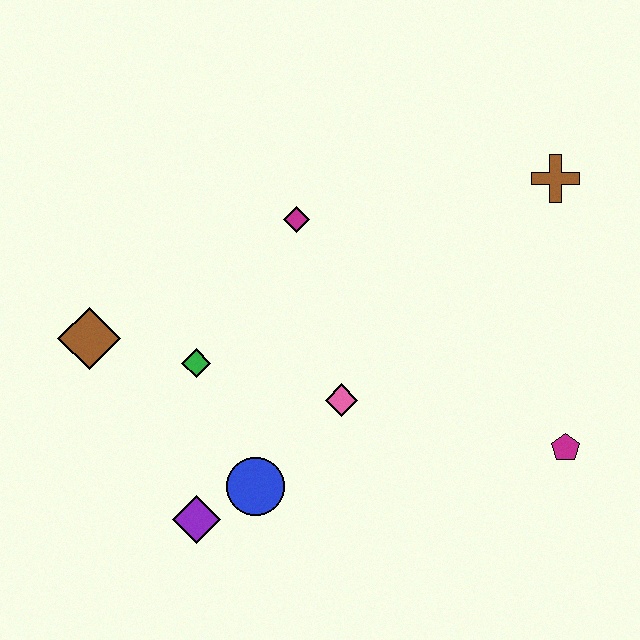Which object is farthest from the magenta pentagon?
The brown diamond is farthest from the magenta pentagon.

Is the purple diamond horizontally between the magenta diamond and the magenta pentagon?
No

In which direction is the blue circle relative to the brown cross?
The blue circle is below the brown cross.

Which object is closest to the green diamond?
The brown diamond is closest to the green diamond.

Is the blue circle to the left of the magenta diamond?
Yes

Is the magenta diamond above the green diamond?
Yes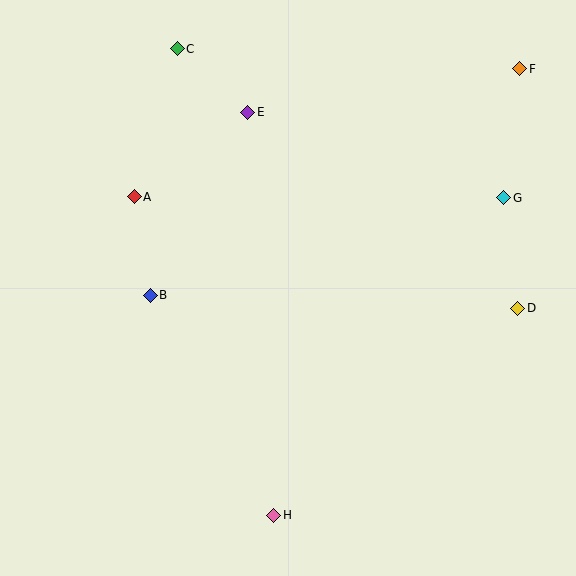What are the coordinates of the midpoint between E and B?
The midpoint between E and B is at (199, 204).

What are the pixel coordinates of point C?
Point C is at (177, 49).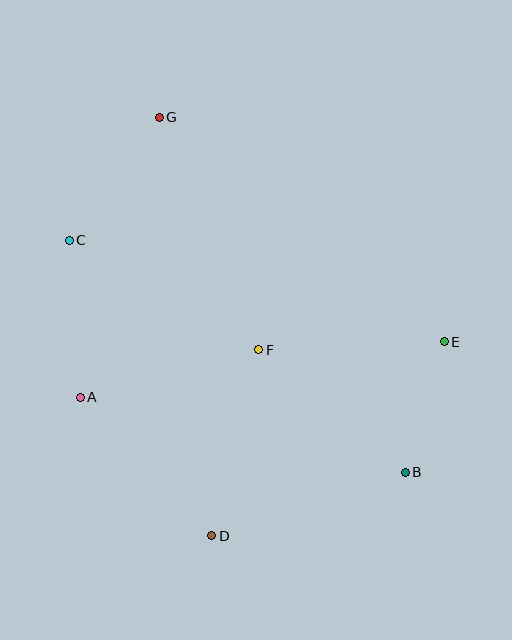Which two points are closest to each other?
Points B and E are closest to each other.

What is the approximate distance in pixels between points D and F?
The distance between D and F is approximately 192 pixels.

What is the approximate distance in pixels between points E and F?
The distance between E and F is approximately 186 pixels.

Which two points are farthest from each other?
Points B and G are farthest from each other.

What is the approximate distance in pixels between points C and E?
The distance between C and E is approximately 389 pixels.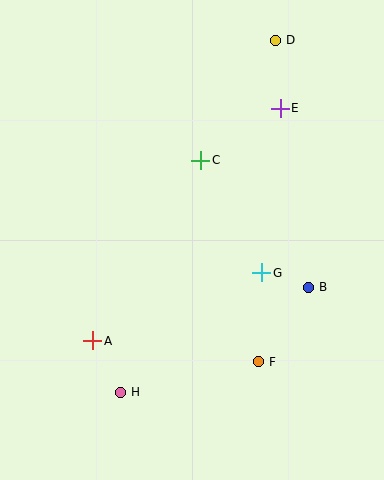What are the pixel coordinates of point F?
Point F is at (258, 362).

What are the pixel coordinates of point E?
Point E is at (280, 108).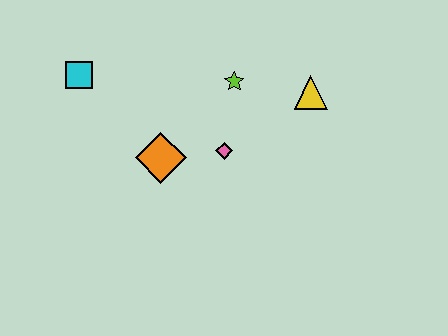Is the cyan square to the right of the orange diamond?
No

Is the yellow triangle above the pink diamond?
Yes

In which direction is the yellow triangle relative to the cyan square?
The yellow triangle is to the right of the cyan square.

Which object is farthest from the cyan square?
The yellow triangle is farthest from the cyan square.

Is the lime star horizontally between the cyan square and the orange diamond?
No